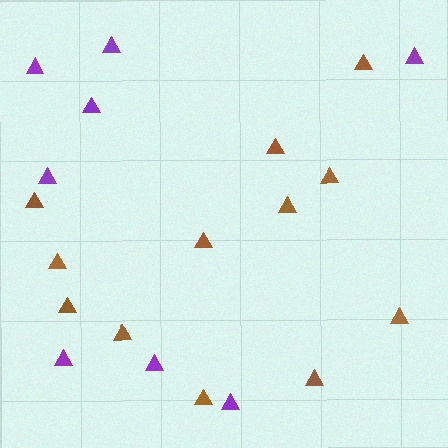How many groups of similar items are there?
There are 2 groups: one group of purple triangles (8) and one group of brown triangles (12).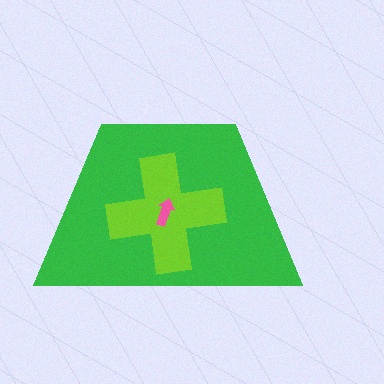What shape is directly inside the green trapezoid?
The lime cross.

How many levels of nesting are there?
3.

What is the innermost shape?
The pink arrow.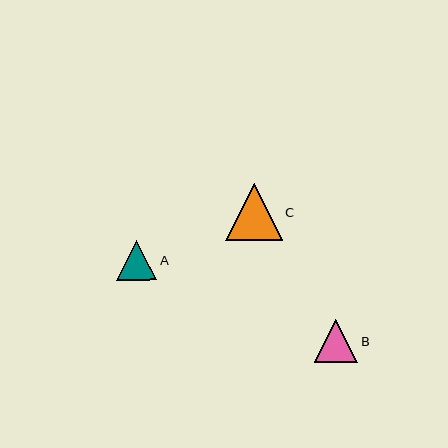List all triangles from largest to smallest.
From largest to smallest: C, B, A.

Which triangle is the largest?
Triangle C is the largest with a size of approximately 57 pixels.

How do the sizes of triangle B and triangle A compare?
Triangle B and triangle A are approximately the same size.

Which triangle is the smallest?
Triangle A is the smallest with a size of approximately 40 pixels.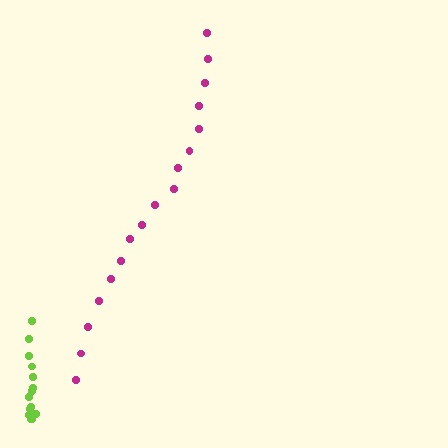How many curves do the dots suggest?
There are 2 distinct paths.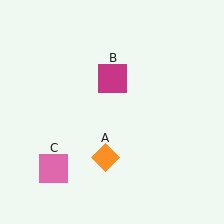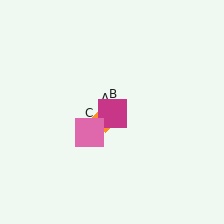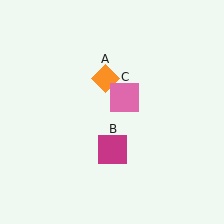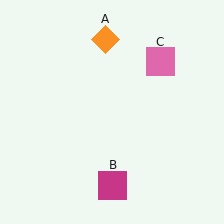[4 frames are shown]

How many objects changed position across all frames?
3 objects changed position: orange diamond (object A), magenta square (object B), pink square (object C).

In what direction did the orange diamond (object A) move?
The orange diamond (object A) moved up.